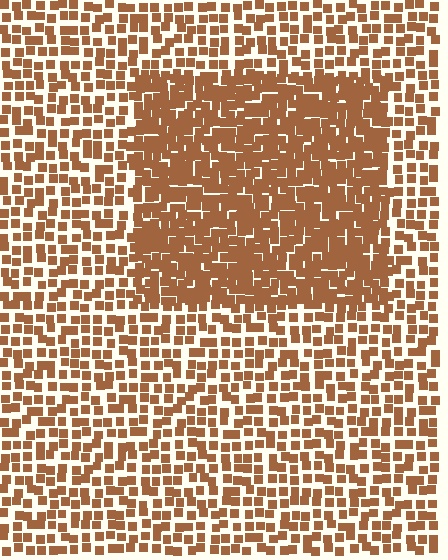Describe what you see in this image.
The image contains small brown elements arranged at two different densities. A rectangle-shaped region is visible where the elements are more densely packed than the surrounding area.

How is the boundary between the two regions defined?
The boundary is defined by a change in element density (approximately 1.9x ratio). All elements are the same color, size, and shape.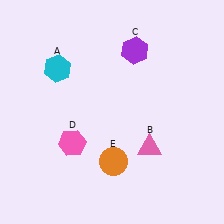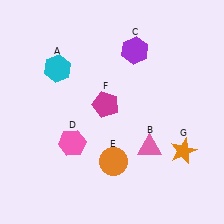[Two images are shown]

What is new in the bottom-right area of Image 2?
An orange star (G) was added in the bottom-right area of Image 2.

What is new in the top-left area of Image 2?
A magenta pentagon (F) was added in the top-left area of Image 2.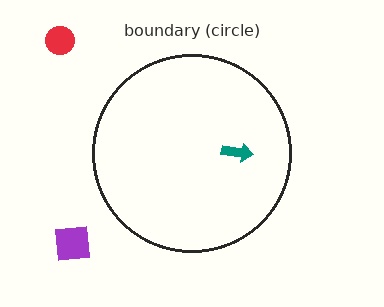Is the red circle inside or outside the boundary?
Outside.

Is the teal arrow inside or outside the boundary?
Inside.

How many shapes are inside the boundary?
1 inside, 2 outside.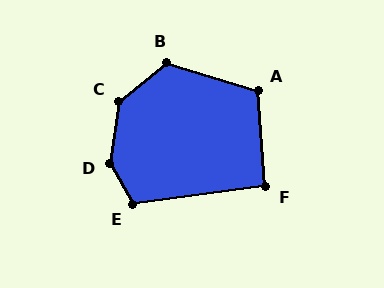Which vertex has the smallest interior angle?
F, at approximately 93 degrees.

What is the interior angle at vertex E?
Approximately 112 degrees (obtuse).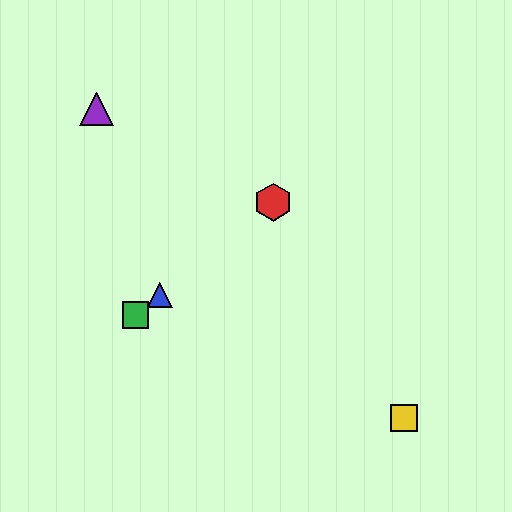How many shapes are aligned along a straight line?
3 shapes (the red hexagon, the blue triangle, the green square) are aligned along a straight line.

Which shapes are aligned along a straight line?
The red hexagon, the blue triangle, the green square are aligned along a straight line.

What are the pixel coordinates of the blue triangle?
The blue triangle is at (160, 295).